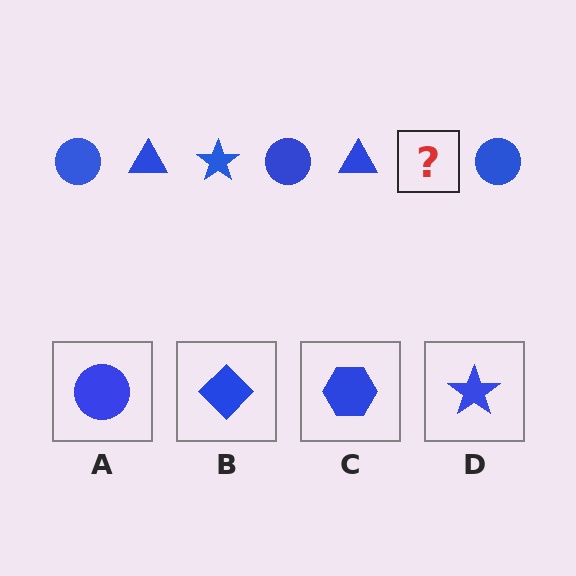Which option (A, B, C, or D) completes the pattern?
D.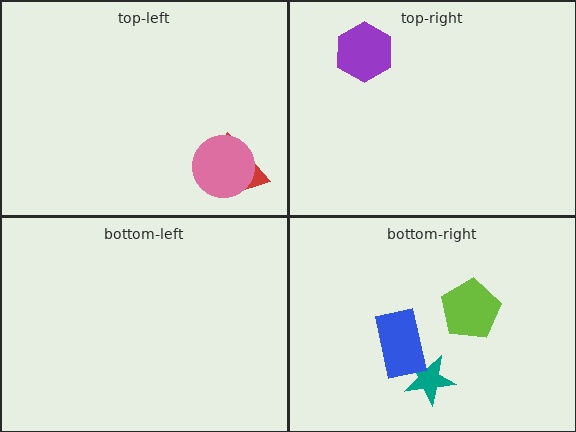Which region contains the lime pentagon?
The bottom-right region.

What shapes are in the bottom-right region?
The teal star, the blue rectangle, the lime pentagon.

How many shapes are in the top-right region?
1.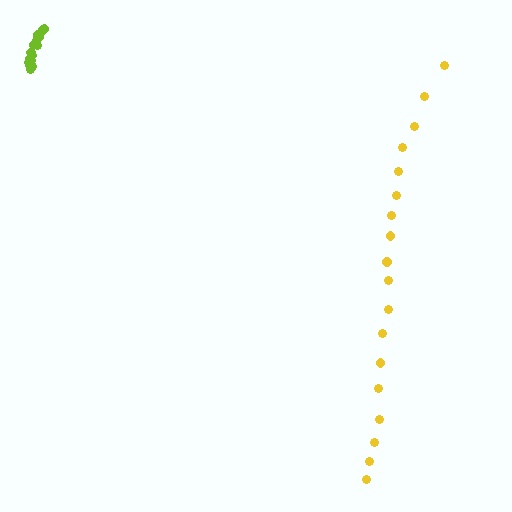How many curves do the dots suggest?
There are 2 distinct paths.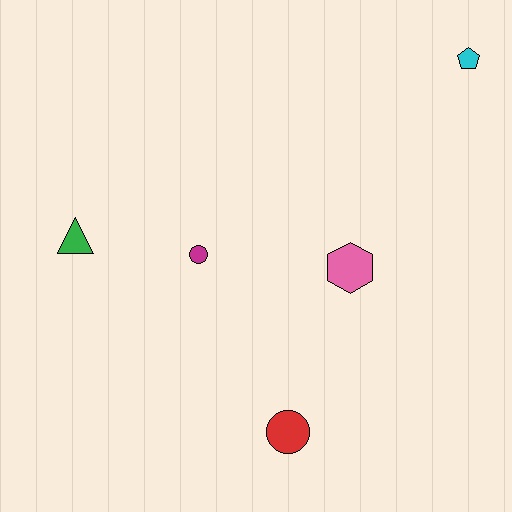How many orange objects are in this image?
There are no orange objects.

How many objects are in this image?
There are 5 objects.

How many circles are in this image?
There are 2 circles.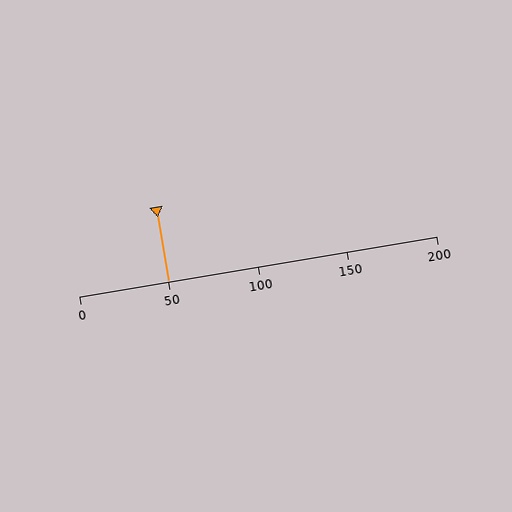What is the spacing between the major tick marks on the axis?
The major ticks are spaced 50 apart.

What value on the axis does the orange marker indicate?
The marker indicates approximately 50.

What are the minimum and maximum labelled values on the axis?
The axis runs from 0 to 200.